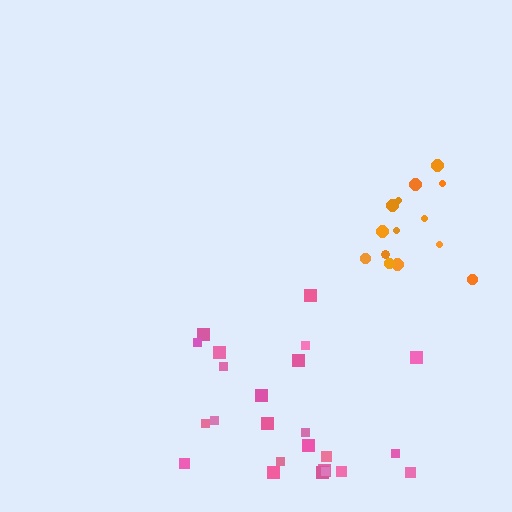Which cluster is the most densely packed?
Orange.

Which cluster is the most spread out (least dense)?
Pink.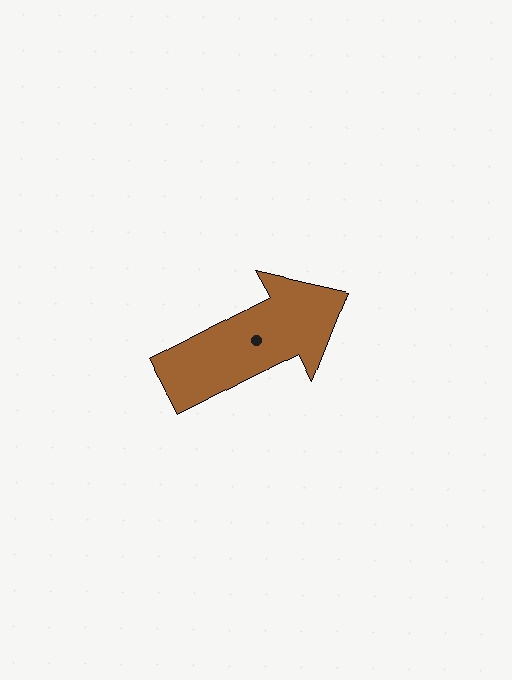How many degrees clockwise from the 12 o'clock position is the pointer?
Approximately 62 degrees.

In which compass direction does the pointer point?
Northeast.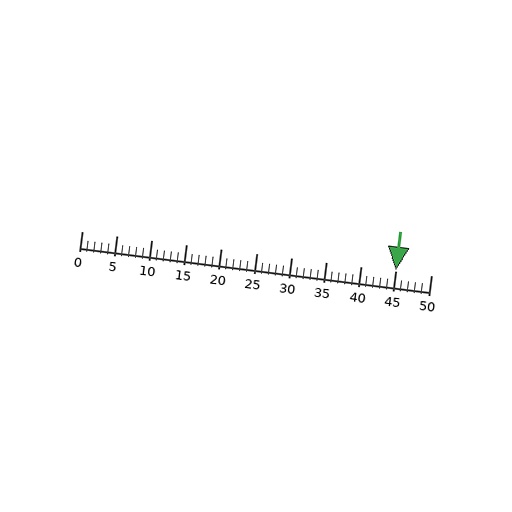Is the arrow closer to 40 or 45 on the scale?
The arrow is closer to 45.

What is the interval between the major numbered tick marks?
The major tick marks are spaced 5 units apart.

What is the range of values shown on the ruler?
The ruler shows values from 0 to 50.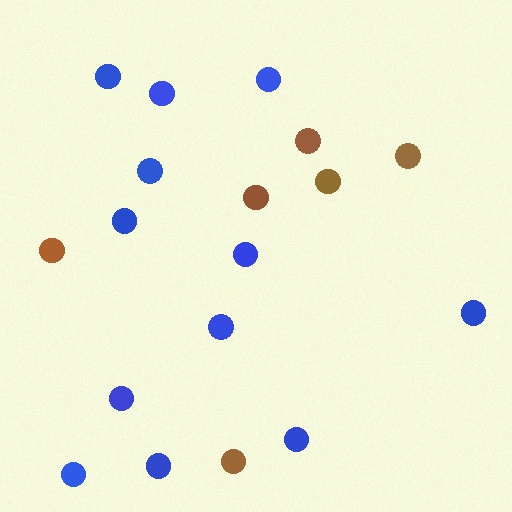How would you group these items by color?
There are 2 groups: one group of brown circles (6) and one group of blue circles (12).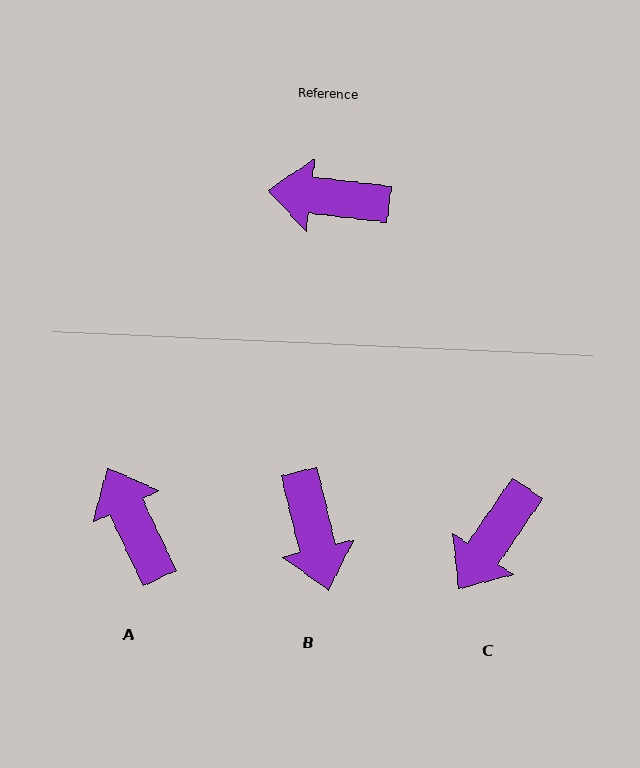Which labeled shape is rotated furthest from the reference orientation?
B, about 111 degrees away.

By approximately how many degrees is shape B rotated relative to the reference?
Approximately 111 degrees counter-clockwise.